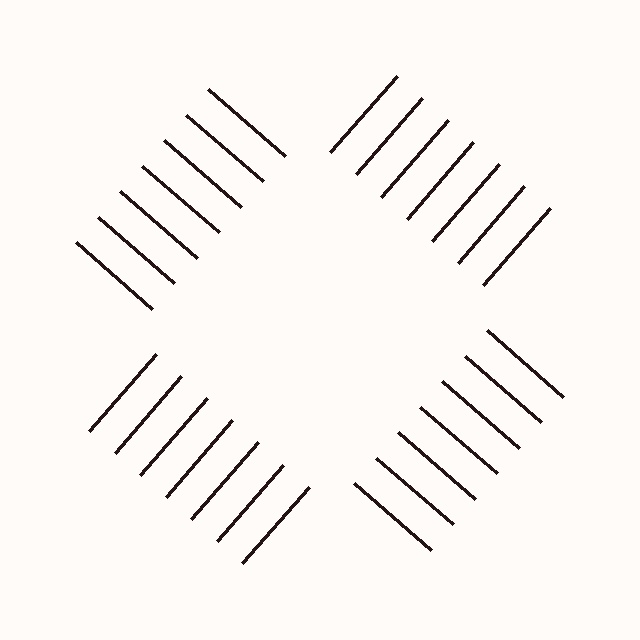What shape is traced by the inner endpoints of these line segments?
An illusory square — the line segments terminate on its edges but no continuous stroke is drawn.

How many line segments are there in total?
28 — 7 along each of the 4 edges.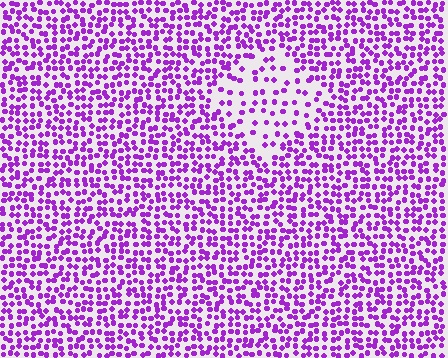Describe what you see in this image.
The image contains small purple elements arranged at two different densities. A diamond-shaped region is visible where the elements are less densely packed than the surrounding area.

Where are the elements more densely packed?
The elements are more densely packed outside the diamond boundary.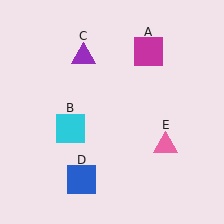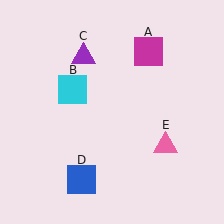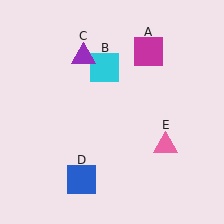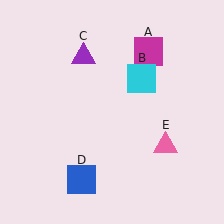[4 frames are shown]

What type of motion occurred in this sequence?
The cyan square (object B) rotated clockwise around the center of the scene.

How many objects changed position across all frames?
1 object changed position: cyan square (object B).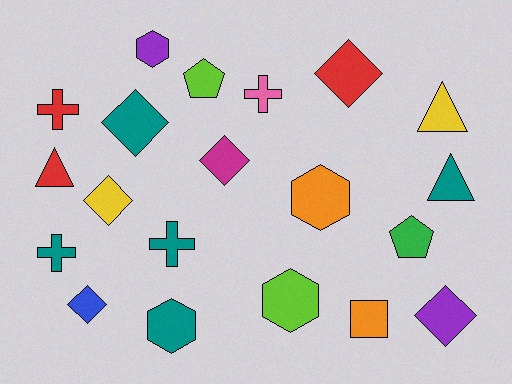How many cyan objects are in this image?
There are no cyan objects.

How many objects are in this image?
There are 20 objects.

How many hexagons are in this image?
There are 4 hexagons.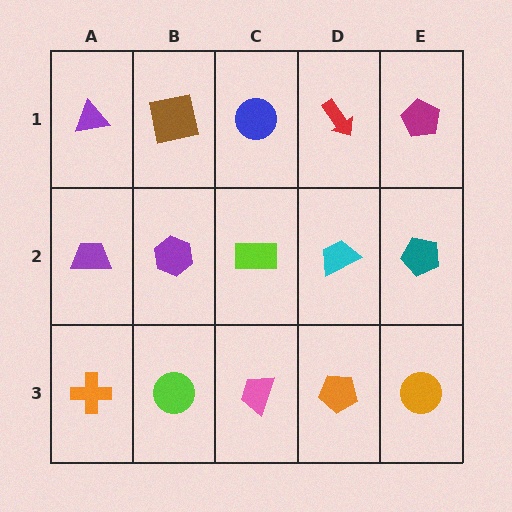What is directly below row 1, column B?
A purple hexagon.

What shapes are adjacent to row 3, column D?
A cyan trapezoid (row 2, column D), a pink trapezoid (row 3, column C), an orange circle (row 3, column E).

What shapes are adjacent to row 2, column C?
A blue circle (row 1, column C), a pink trapezoid (row 3, column C), a purple hexagon (row 2, column B), a cyan trapezoid (row 2, column D).